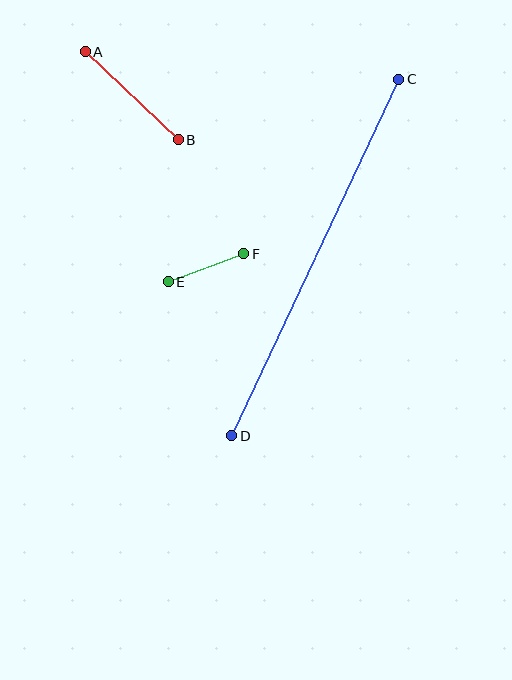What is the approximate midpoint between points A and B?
The midpoint is at approximately (132, 96) pixels.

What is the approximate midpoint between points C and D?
The midpoint is at approximately (315, 258) pixels.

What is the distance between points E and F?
The distance is approximately 80 pixels.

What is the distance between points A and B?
The distance is approximately 128 pixels.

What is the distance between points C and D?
The distance is approximately 394 pixels.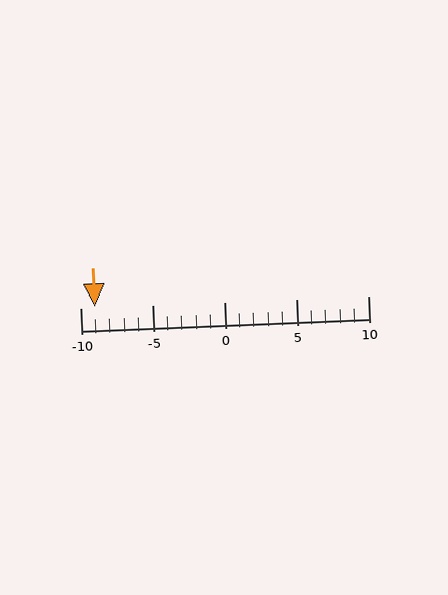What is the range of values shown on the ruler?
The ruler shows values from -10 to 10.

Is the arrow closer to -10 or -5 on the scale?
The arrow is closer to -10.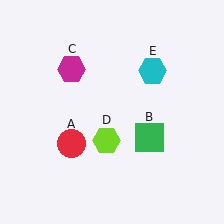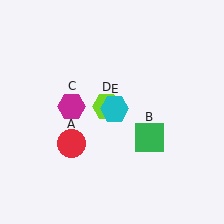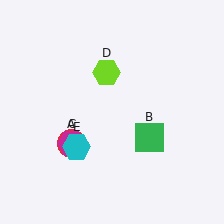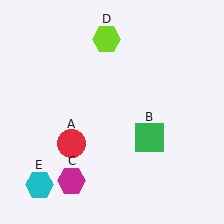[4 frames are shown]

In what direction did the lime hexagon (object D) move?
The lime hexagon (object D) moved up.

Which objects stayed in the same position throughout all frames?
Red circle (object A) and green square (object B) remained stationary.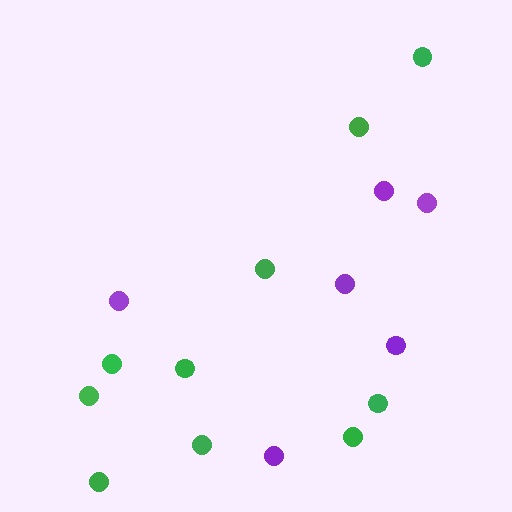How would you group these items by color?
There are 2 groups: one group of purple circles (6) and one group of green circles (10).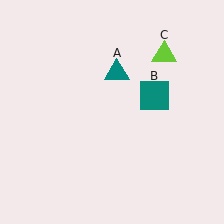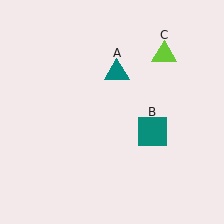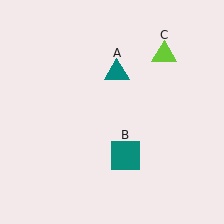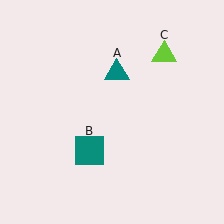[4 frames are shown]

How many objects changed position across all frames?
1 object changed position: teal square (object B).